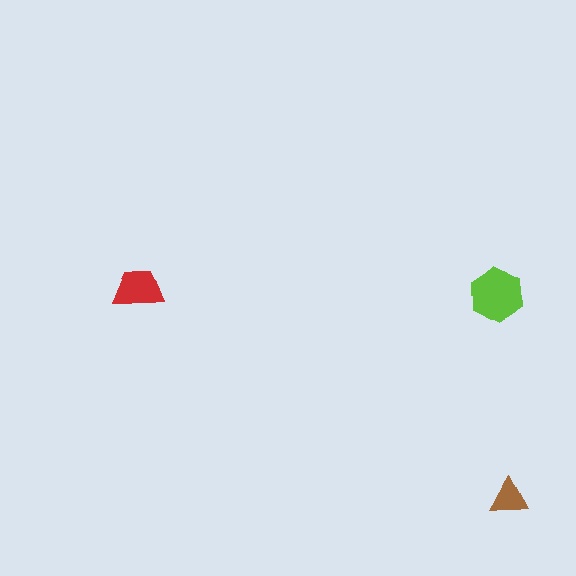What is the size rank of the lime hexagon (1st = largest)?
1st.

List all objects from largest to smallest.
The lime hexagon, the red trapezoid, the brown triangle.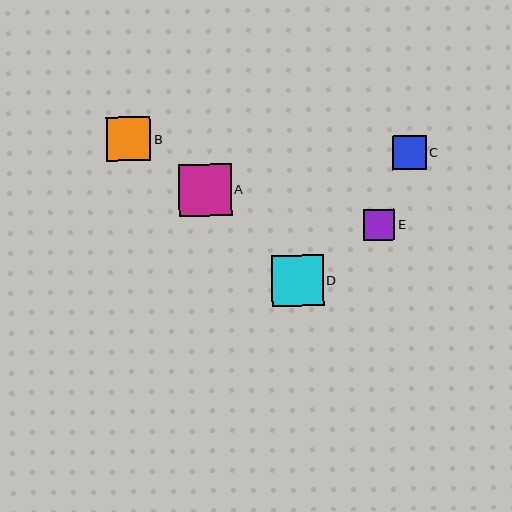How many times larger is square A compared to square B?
Square A is approximately 1.2 times the size of square B.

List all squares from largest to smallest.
From largest to smallest: A, D, B, C, E.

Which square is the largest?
Square A is the largest with a size of approximately 52 pixels.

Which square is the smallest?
Square E is the smallest with a size of approximately 31 pixels.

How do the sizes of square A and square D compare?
Square A and square D are approximately the same size.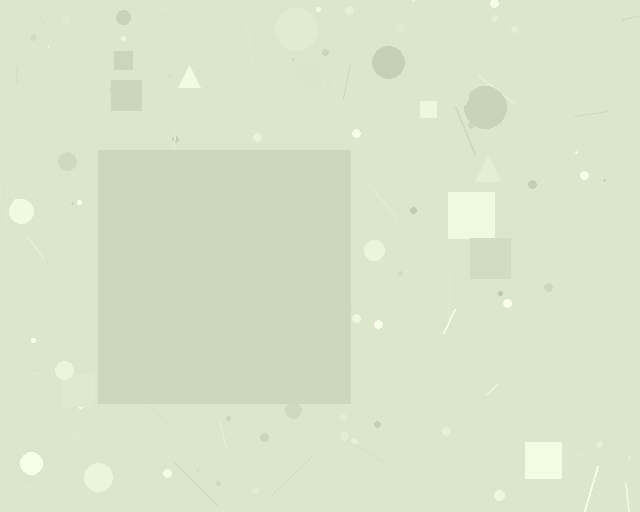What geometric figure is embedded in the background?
A square is embedded in the background.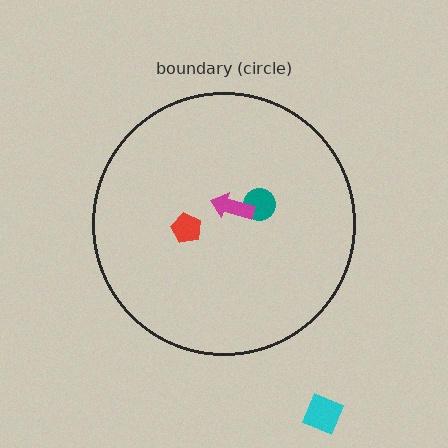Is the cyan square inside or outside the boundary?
Outside.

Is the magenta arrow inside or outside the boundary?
Inside.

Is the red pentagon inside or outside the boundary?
Inside.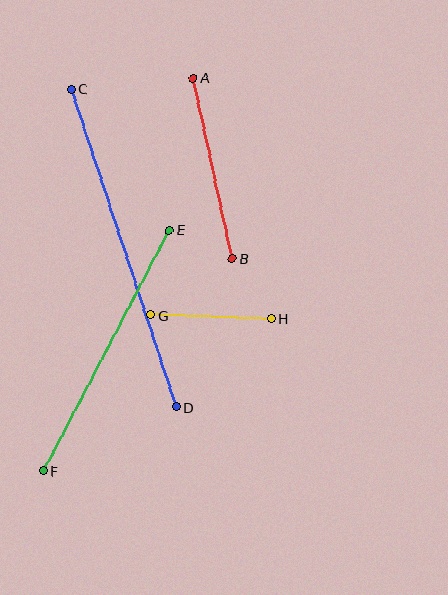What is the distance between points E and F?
The distance is approximately 272 pixels.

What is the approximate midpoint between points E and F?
The midpoint is at approximately (106, 351) pixels.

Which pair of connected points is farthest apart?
Points C and D are farthest apart.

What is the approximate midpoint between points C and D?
The midpoint is at approximately (124, 248) pixels.